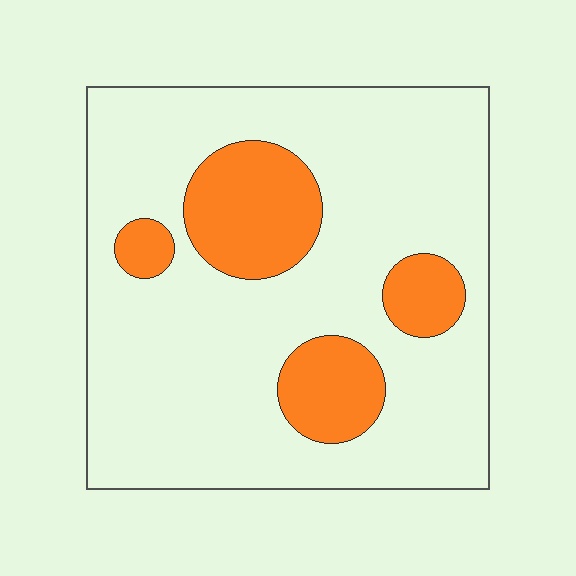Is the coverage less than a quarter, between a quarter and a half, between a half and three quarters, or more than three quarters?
Less than a quarter.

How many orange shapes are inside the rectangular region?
4.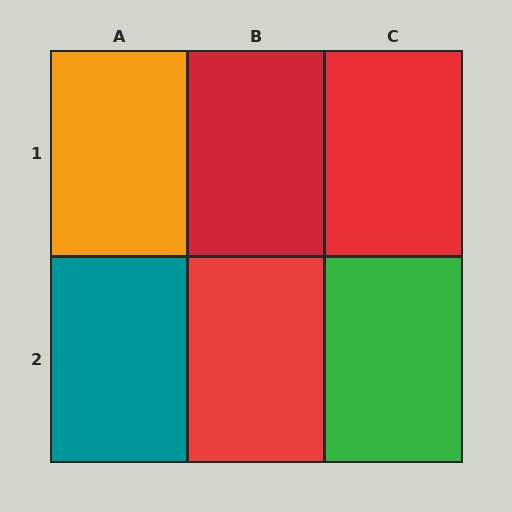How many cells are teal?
1 cell is teal.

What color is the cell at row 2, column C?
Green.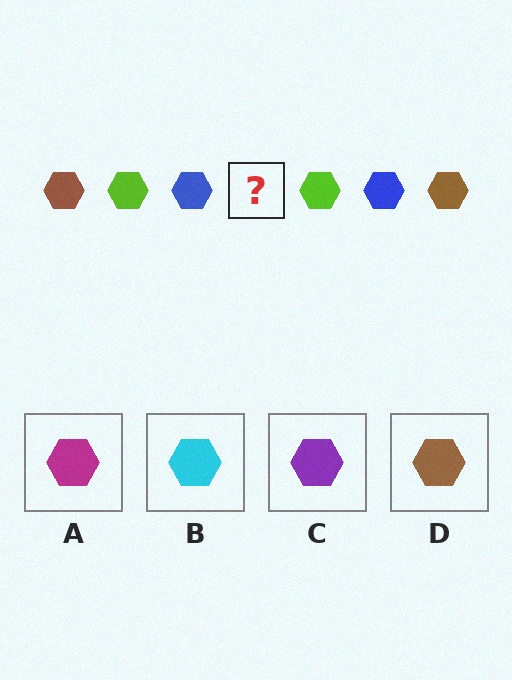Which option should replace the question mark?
Option D.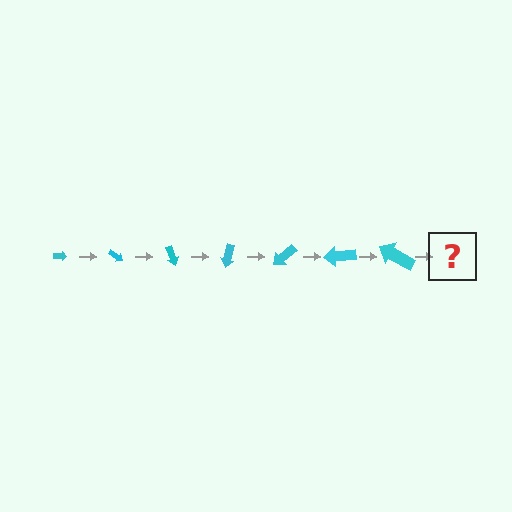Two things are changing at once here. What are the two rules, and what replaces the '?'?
The two rules are that the arrow grows larger each step and it rotates 35 degrees each step. The '?' should be an arrow, larger than the previous one and rotated 245 degrees from the start.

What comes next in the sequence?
The next element should be an arrow, larger than the previous one and rotated 245 degrees from the start.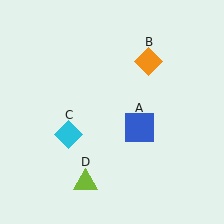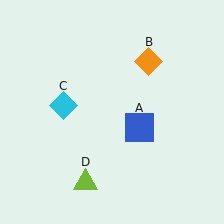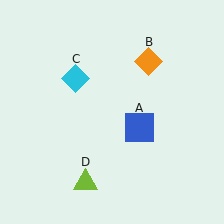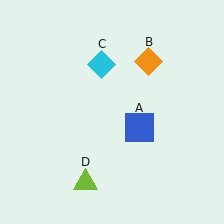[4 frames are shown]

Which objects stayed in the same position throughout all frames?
Blue square (object A) and orange diamond (object B) and lime triangle (object D) remained stationary.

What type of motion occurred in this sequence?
The cyan diamond (object C) rotated clockwise around the center of the scene.